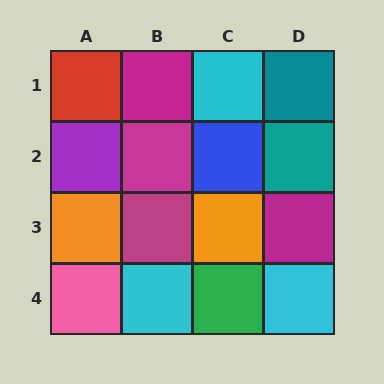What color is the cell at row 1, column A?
Red.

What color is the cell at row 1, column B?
Magenta.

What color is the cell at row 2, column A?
Purple.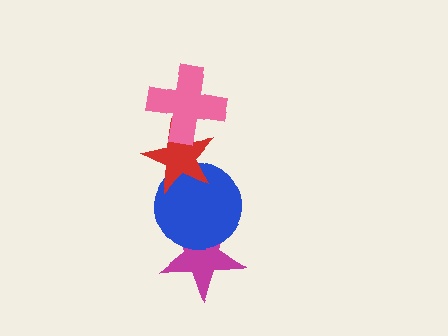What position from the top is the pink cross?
The pink cross is 1st from the top.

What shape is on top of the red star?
The pink cross is on top of the red star.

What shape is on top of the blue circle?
The red star is on top of the blue circle.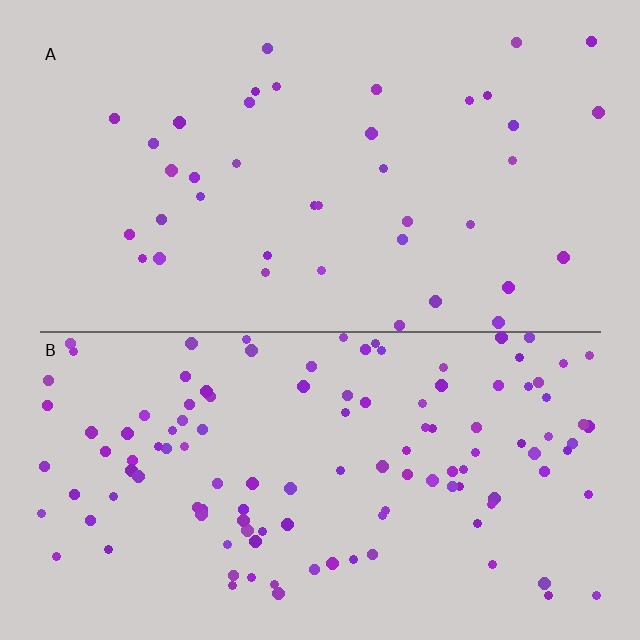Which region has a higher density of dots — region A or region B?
B (the bottom).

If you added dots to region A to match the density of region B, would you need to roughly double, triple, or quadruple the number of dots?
Approximately triple.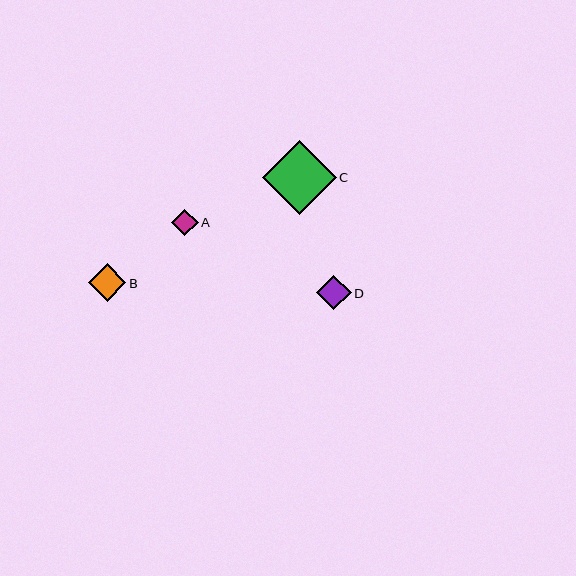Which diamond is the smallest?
Diamond A is the smallest with a size of approximately 26 pixels.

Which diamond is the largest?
Diamond C is the largest with a size of approximately 74 pixels.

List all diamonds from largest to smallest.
From largest to smallest: C, B, D, A.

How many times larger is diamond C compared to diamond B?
Diamond C is approximately 2.0 times the size of diamond B.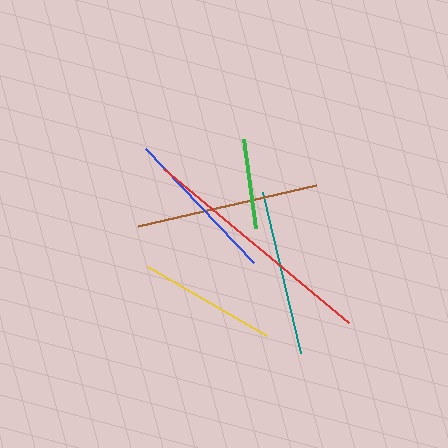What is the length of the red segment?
The red segment is approximately 241 pixels long.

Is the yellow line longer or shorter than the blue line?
The blue line is longer than the yellow line.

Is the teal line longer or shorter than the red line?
The red line is longer than the teal line.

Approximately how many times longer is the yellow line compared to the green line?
The yellow line is approximately 1.5 times the length of the green line.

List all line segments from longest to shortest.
From longest to shortest: red, brown, teal, blue, yellow, green.